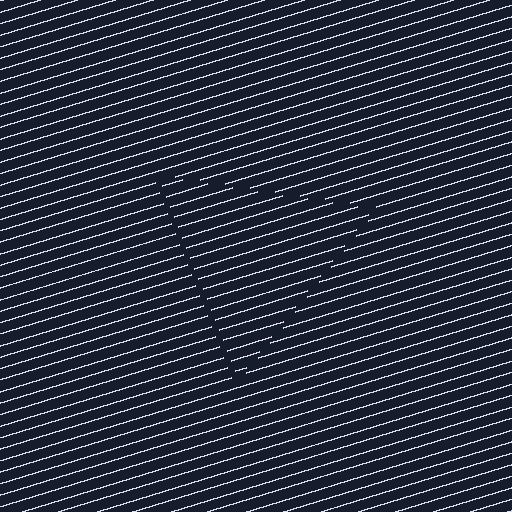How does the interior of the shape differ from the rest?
The interior of the shape contains the same grating, shifted by half a period — the contour is defined by the phase discontinuity where line-ends from the inner and outer gratings abut.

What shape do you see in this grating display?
An illusory triangle. The interior of the shape contains the same grating, shifted by half a period — the contour is defined by the phase discontinuity where line-ends from the inner and outer gratings abut.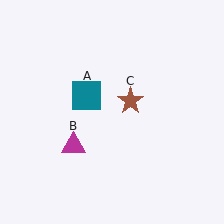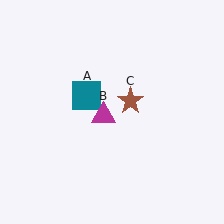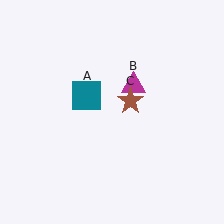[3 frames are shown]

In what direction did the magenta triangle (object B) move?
The magenta triangle (object B) moved up and to the right.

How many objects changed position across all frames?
1 object changed position: magenta triangle (object B).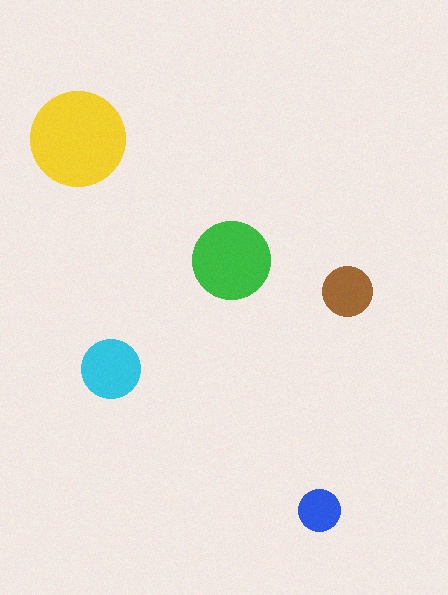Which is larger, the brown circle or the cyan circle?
The cyan one.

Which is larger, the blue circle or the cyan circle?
The cyan one.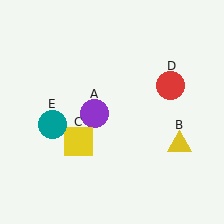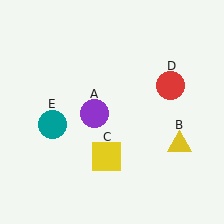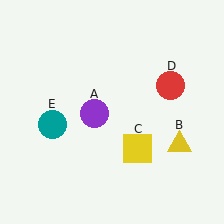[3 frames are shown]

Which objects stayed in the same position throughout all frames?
Purple circle (object A) and yellow triangle (object B) and red circle (object D) and teal circle (object E) remained stationary.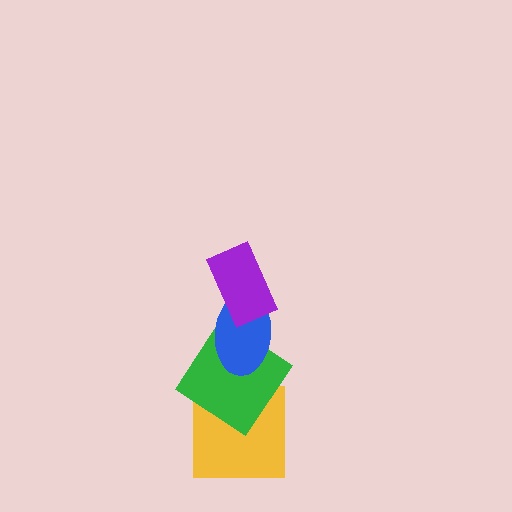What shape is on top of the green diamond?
The blue ellipse is on top of the green diamond.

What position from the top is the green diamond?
The green diamond is 3rd from the top.